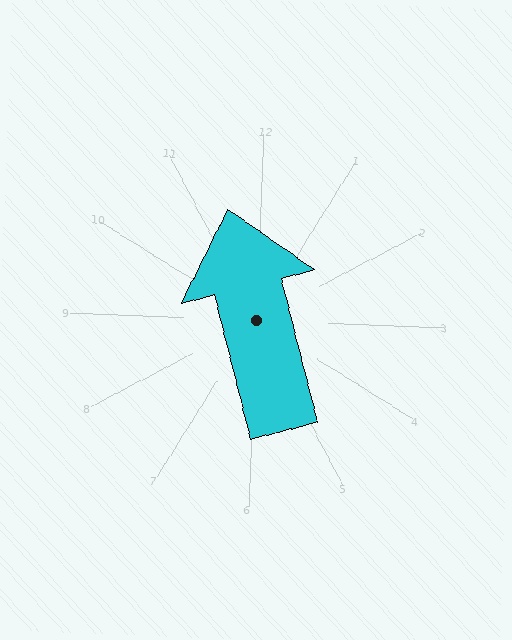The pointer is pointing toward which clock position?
Roughly 11 o'clock.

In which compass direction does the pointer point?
North.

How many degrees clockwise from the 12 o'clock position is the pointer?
Approximately 344 degrees.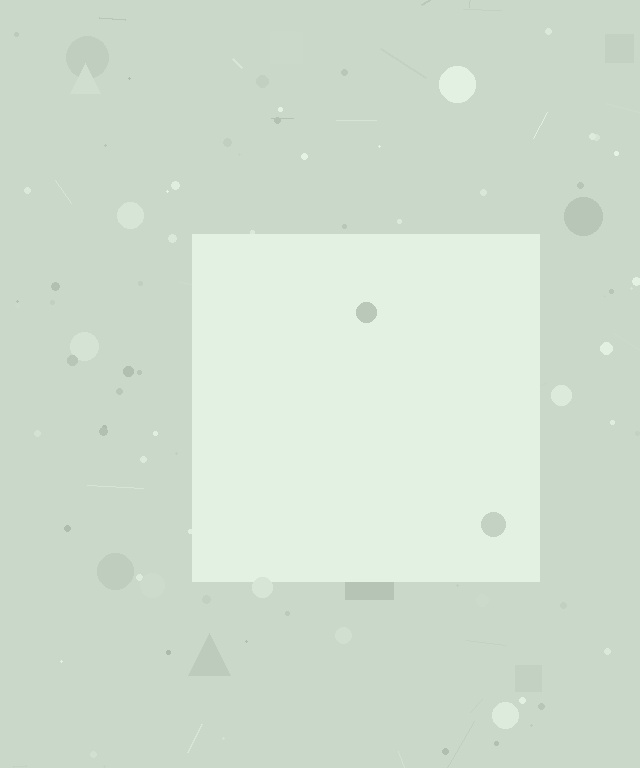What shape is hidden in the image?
A square is hidden in the image.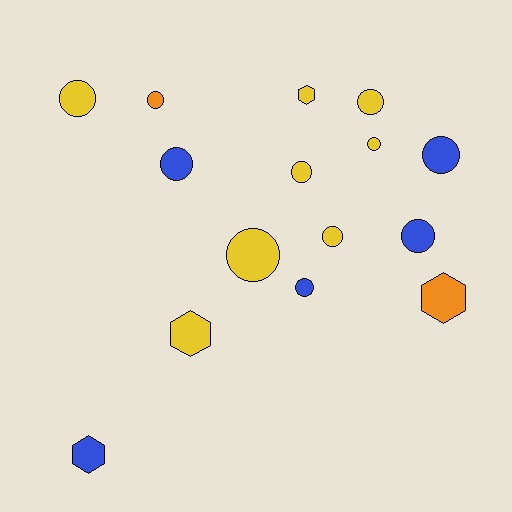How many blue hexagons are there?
There is 1 blue hexagon.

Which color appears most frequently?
Yellow, with 8 objects.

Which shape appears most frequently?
Circle, with 11 objects.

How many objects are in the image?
There are 15 objects.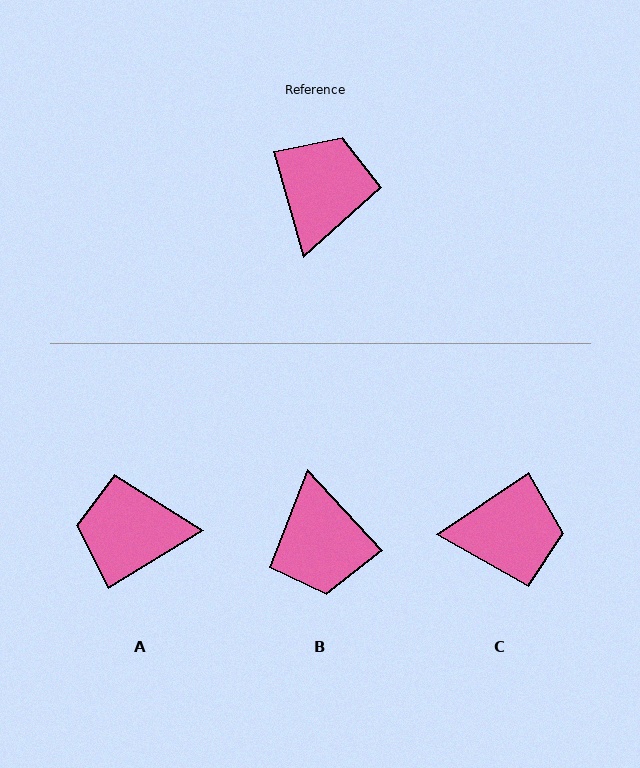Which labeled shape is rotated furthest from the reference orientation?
B, about 153 degrees away.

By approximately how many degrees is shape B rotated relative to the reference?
Approximately 153 degrees clockwise.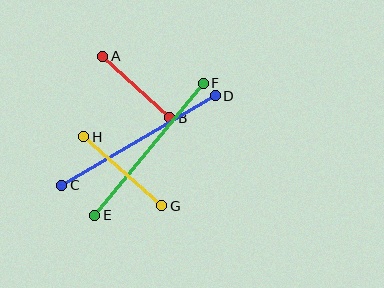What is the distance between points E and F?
The distance is approximately 171 pixels.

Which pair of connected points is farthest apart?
Points C and D are farthest apart.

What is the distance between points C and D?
The distance is approximately 178 pixels.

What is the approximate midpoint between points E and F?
The midpoint is at approximately (149, 149) pixels.